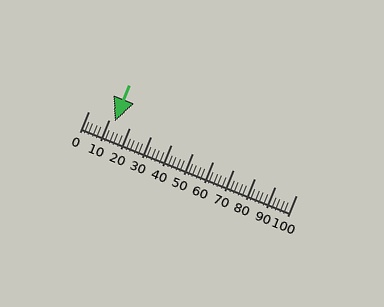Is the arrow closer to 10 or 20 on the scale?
The arrow is closer to 10.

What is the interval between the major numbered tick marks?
The major tick marks are spaced 10 units apart.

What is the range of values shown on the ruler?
The ruler shows values from 0 to 100.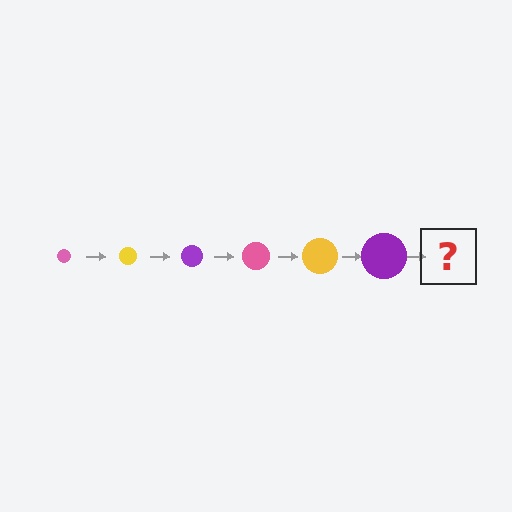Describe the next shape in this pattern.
It should be a pink circle, larger than the previous one.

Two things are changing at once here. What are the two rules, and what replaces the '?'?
The two rules are that the circle grows larger each step and the color cycles through pink, yellow, and purple. The '?' should be a pink circle, larger than the previous one.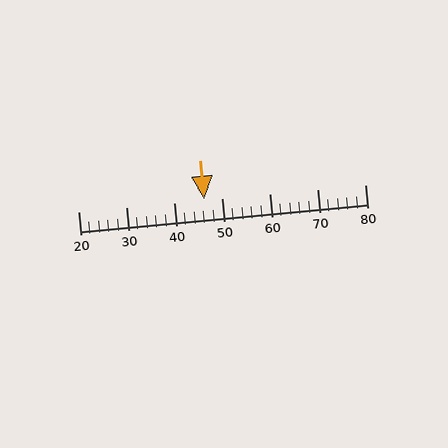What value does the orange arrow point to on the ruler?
The orange arrow points to approximately 46.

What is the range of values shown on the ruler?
The ruler shows values from 20 to 80.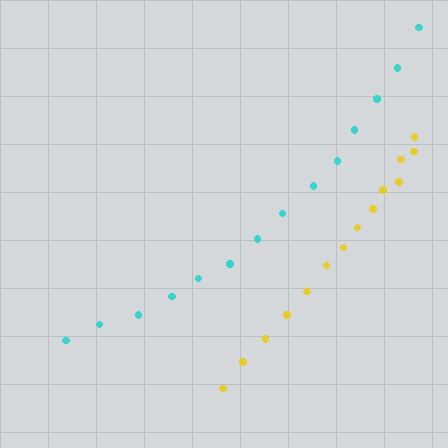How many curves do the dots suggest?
There are 2 distinct paths.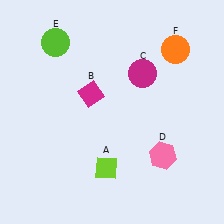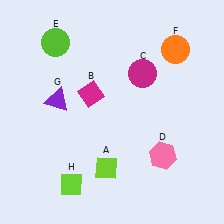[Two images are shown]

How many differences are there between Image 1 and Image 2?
There are 2 differences between the two images.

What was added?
A purple triangle (G), a lime diamond (H) were added in Image 2.